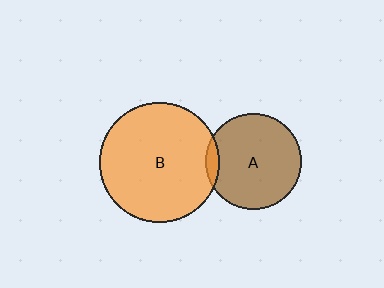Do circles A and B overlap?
Yes.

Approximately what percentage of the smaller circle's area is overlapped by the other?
Approximately 5%.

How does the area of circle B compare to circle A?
Approximately 1.6 times.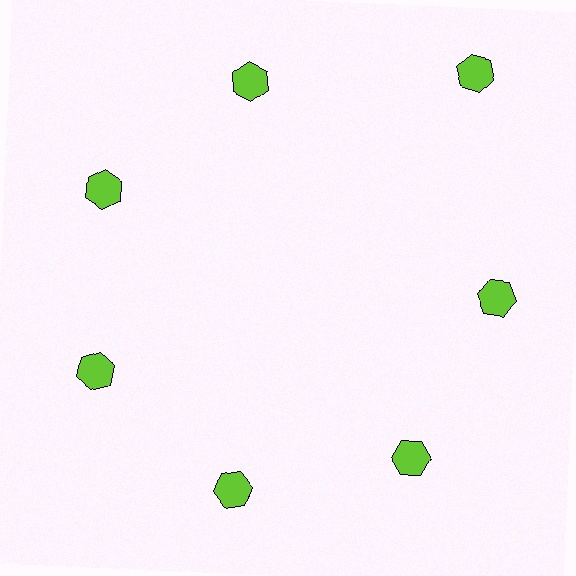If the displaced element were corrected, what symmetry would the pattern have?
It would have 7-fold rotational symmetry — the pattern would map onto itself every 51 degrees.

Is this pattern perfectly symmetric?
No. The 7 lime hexagons are arranged in a ring, but one element near the 1 o'clock position is pushed outward from the center, breaking the 7-fold rotational symmetry.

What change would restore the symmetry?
The symmetry would be restored by moving it inward, back onto the ring so that all 7 hexagons sit at equal angles and equal distance from the center.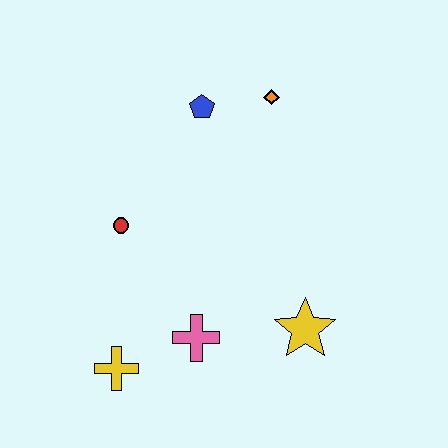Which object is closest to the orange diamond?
The blue pentagon is closest to the orange diamond.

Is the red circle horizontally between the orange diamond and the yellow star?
No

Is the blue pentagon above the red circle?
Yes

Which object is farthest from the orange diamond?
The yellow cross is farthest from the orange diamond.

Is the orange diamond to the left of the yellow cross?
No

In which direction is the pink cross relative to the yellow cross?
The pink cross is to the right of the yellow cross.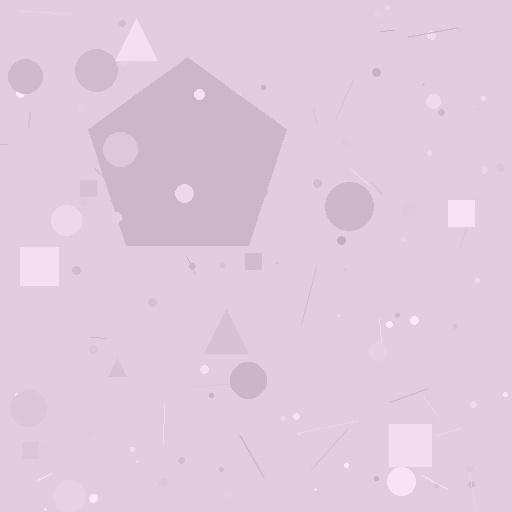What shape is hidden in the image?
A pentagon is hidden in the image.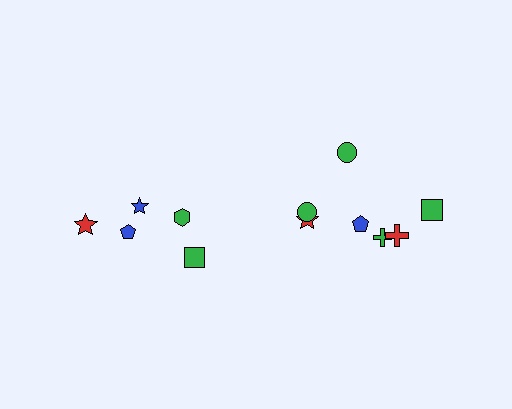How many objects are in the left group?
There are 5 objects.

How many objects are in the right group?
There are 7 objects.